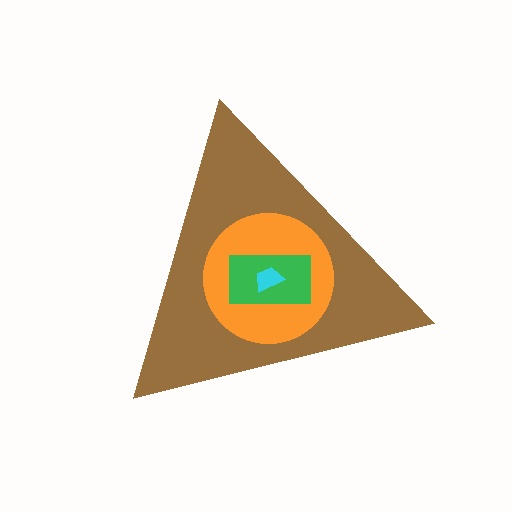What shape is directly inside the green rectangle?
The cyan trapezoid.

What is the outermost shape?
The brown triangle.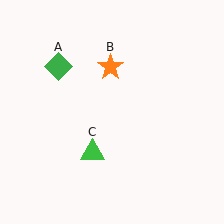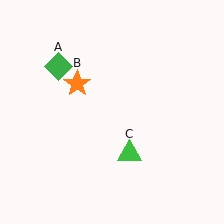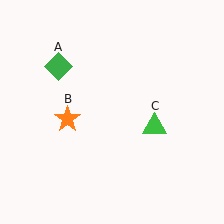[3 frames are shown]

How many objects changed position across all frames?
2 objects changed position: orange star (object B), green triangle (object C).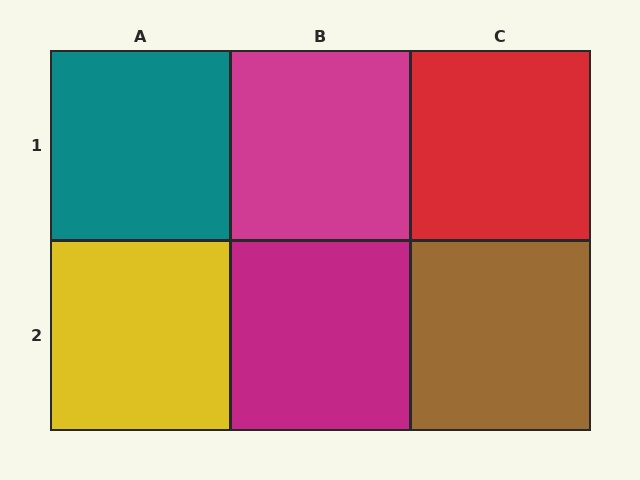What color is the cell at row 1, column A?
Teal.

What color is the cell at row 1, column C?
Red.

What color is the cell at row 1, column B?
Magenta.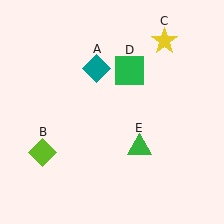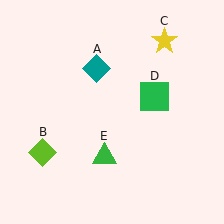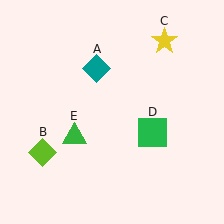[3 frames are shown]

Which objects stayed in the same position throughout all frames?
Teal diamond (object A) and lime diamond (object B) and yellow star (object C) remained stationary.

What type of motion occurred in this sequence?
The green square (object D), green triangle (object E) rotated clockwise around the center of the scene.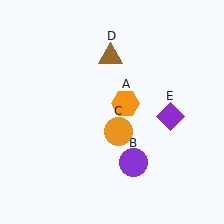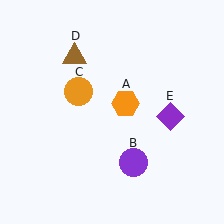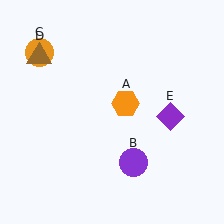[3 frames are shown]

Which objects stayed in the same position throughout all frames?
Orange hexagon (object A) and purple circle (object B) and purple diamond (object E) remained stationary.